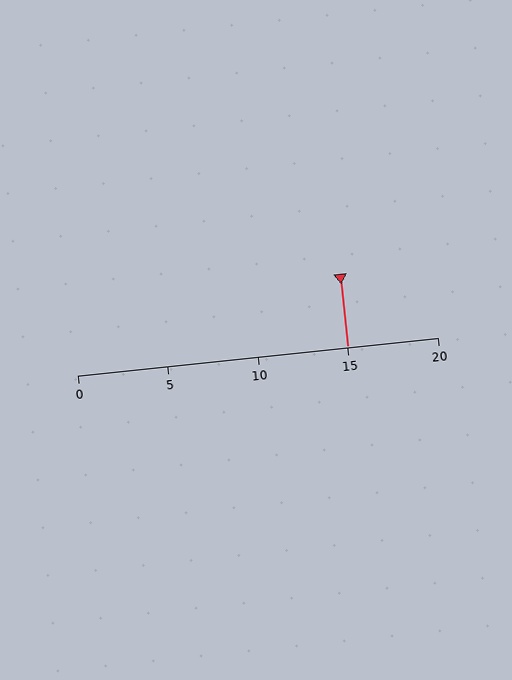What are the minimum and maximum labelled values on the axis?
The axis runs from 0 to 20.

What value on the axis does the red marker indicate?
The marker indicates approximately 15.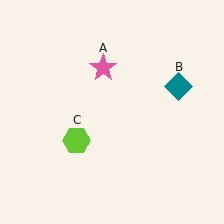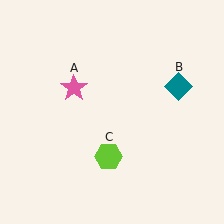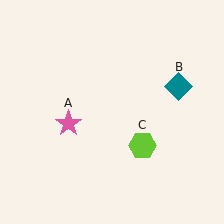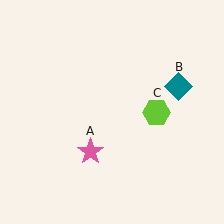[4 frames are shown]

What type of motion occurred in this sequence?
The pink star (object A), lime hexagon (object C) rotated counterclockwise around the center of the scene.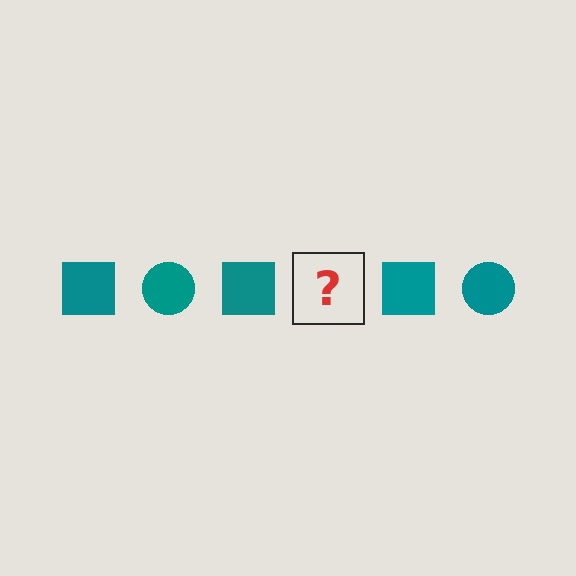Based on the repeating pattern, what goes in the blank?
The blank should be a teal circle.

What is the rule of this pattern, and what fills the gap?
The rule is that the pattern cycles through square, circle shapes in teal. The gap should be filled with a teal circle.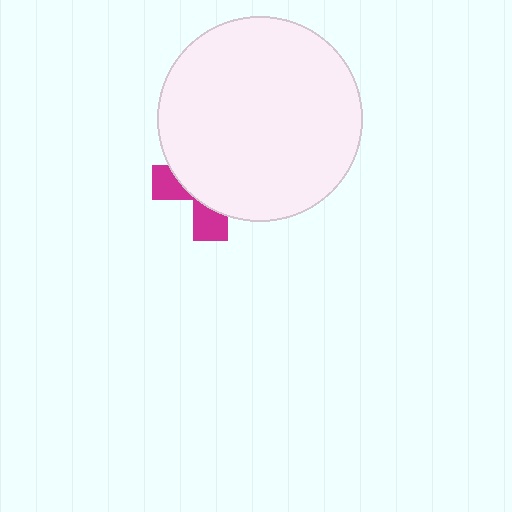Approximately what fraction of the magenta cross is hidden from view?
Roughly 69% of the magenta cross is hidden behind the white circle.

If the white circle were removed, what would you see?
You would see the complete magenta cross.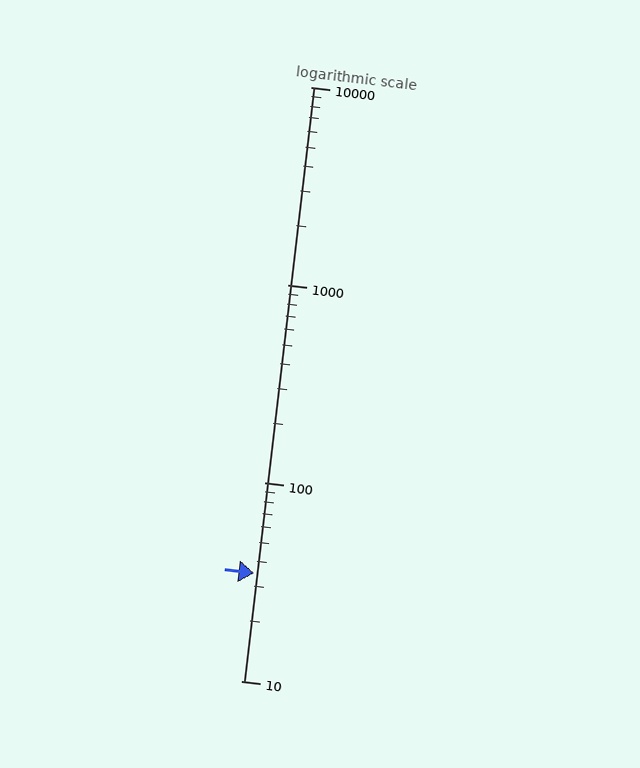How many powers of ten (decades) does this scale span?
The scale spans 3 decades, from 10 to 10000.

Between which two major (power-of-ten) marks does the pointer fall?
The pointer is between 10 and 100.